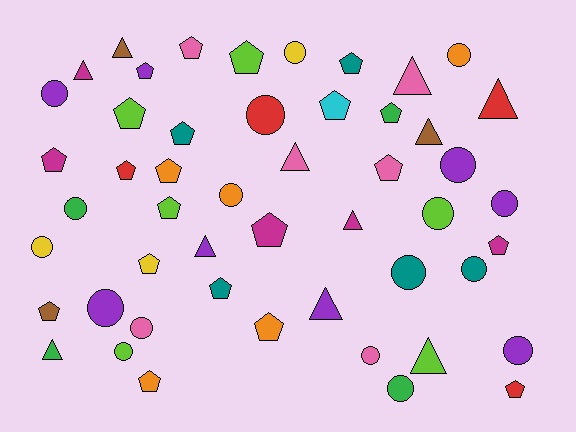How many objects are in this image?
There are 50 objects.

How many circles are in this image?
There are 18 circles.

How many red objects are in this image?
There are 4 red objects.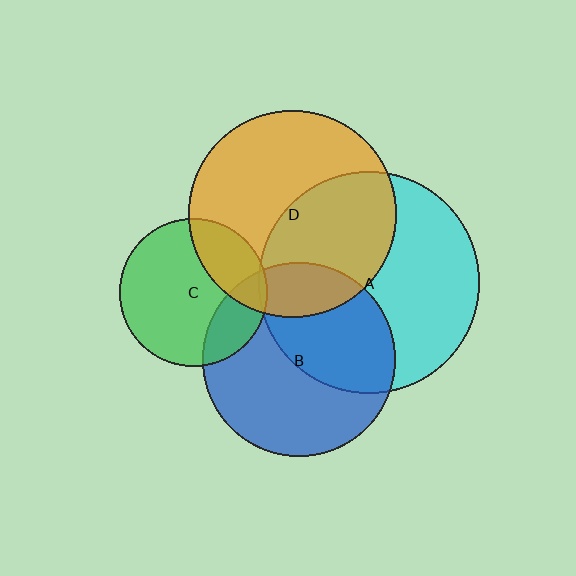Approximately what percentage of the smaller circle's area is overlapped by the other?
Approximately 25%.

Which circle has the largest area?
Circle A (cyan).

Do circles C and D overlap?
Yes.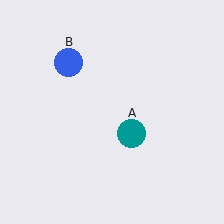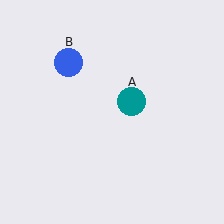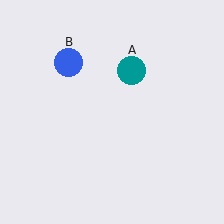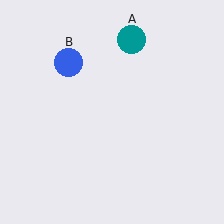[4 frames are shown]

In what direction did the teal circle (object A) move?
The teal circle (object A) moved up.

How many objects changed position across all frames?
1 object changed position: teal circle (object A).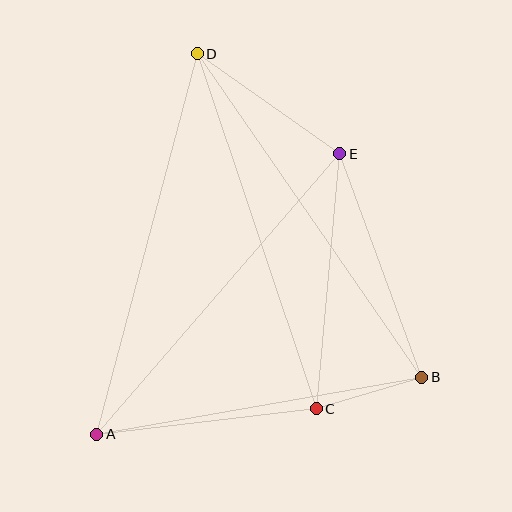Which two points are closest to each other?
Points B and C are closest to each other.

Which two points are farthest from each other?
Points B and D are farthest from each other.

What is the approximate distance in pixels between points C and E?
The distance between C and E is approximately 256 pixels.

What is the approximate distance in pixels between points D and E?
The distance between D and E is approximately 174 pixels.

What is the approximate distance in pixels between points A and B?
The distance between A and B is approximately 330 pixels.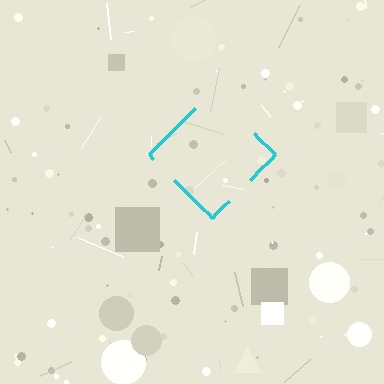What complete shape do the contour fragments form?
The contour fragments form a diamond.